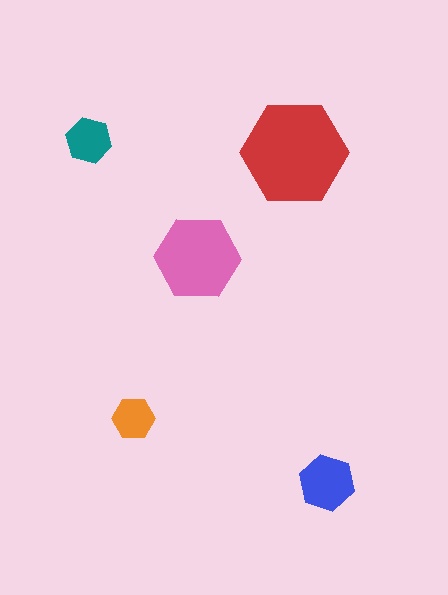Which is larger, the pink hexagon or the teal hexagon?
The pink one.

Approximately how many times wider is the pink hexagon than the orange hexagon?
About 2 times wider.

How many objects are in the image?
There are 5 objects in the image.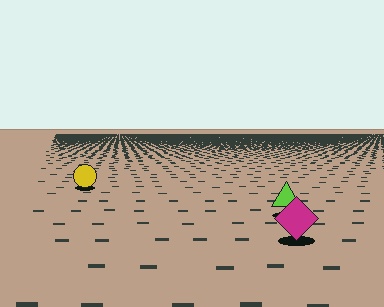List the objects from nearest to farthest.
From nearest to farthest: the magenta diamond, the lime triangle, the yellow circle.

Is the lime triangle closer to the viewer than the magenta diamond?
No. The magenta diamond is closer — you can tell from the texture gradient: the ground texture is coarser near it.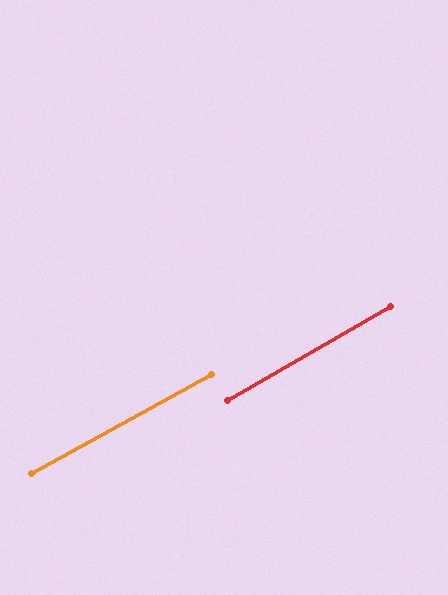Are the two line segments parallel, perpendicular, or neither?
Parallel — their directions differ by only 0.7°.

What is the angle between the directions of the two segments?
Approximately 1 degree.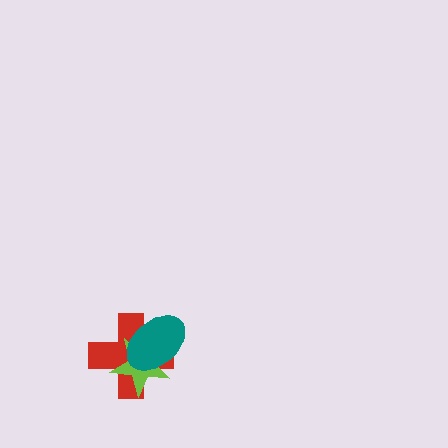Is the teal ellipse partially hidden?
No, no other shape covers it.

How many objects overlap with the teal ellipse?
2 objects overlap with the teal ellipse.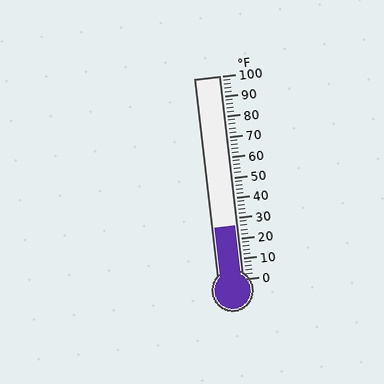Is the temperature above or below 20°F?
The temperature is above 20°F.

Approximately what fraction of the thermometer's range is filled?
The thermometer is filled to approximately 25% of its range.